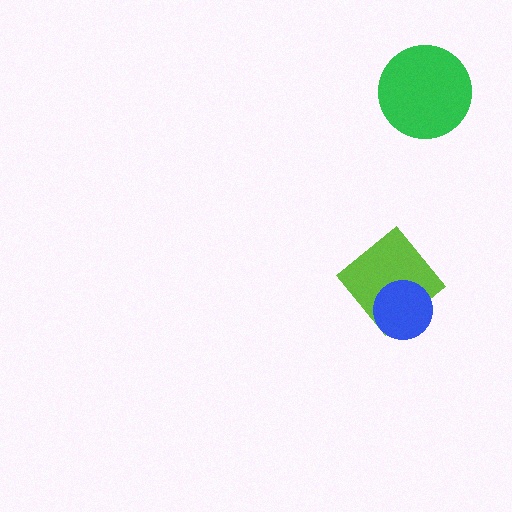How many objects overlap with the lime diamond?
1 object overlaps with the lime diamond.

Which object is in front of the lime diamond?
The blue circle is in front of the lime diamond.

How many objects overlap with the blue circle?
1 object overlaps with the blue circle.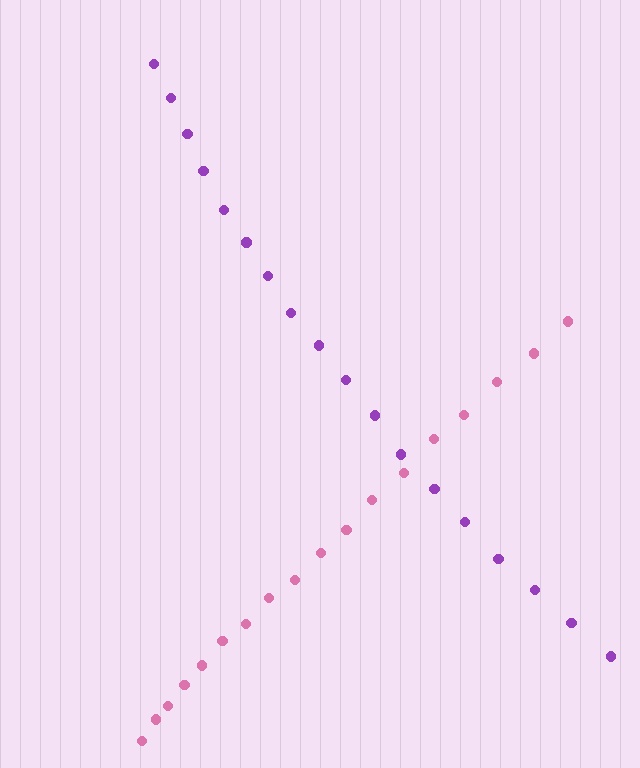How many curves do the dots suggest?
There are 2 distinct paths.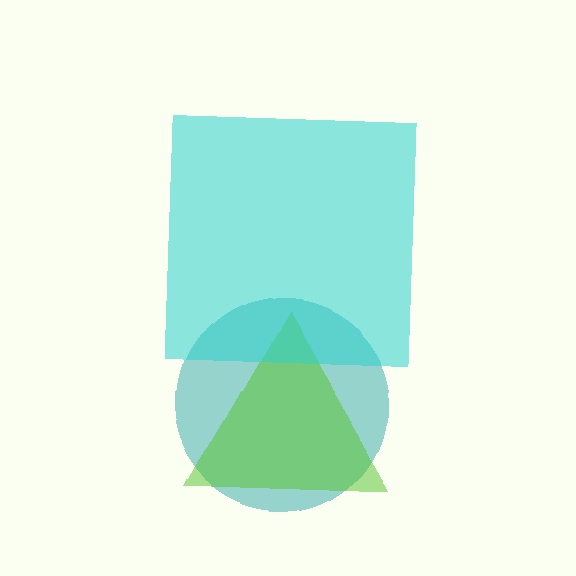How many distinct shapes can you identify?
There are 3 distinct shapes: a teal circle, a lime triangle, a cyan square.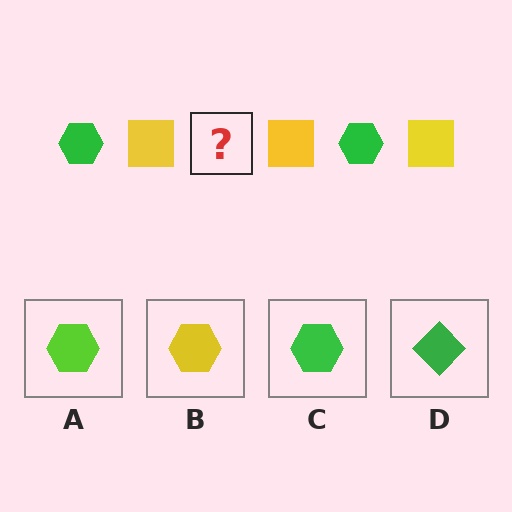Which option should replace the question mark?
Option C.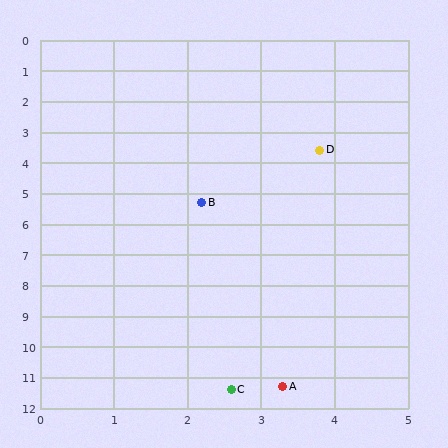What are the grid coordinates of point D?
Point D is at approximately (3.8, 3.6).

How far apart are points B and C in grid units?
Points B and C are about 6.1 grid units apart.